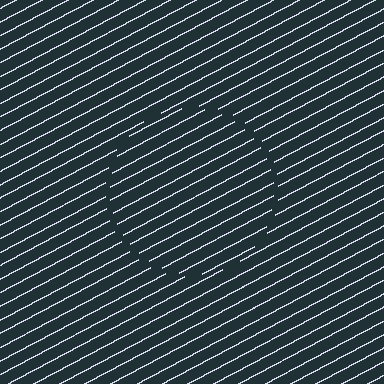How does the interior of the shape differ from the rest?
The interior of the shape contains the same grating, shifted by half a period — the contour is defined by the phase discontinuity where line-ends from the inner and outer gratings abut.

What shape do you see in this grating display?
An illusory circle. The interior of the shape contains the same grating, shifted by half a period — the contour is defined by the phase discontinuity where line-ends from the inner and outer gratings abut.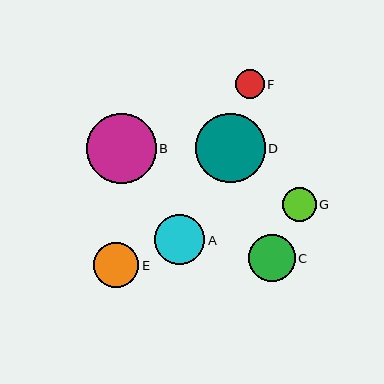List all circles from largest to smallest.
From largest to smallest: B, D, A, C, E, G, F.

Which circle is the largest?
Circle B is the largest with a size of approximately 70 pixels.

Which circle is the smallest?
Circle F is the smallest with a size of approximately 29 pixels.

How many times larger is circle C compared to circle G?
Circle C is approximately 1.4 times the size of circle G.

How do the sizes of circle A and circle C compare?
Circle A and circle C are approximately the same size.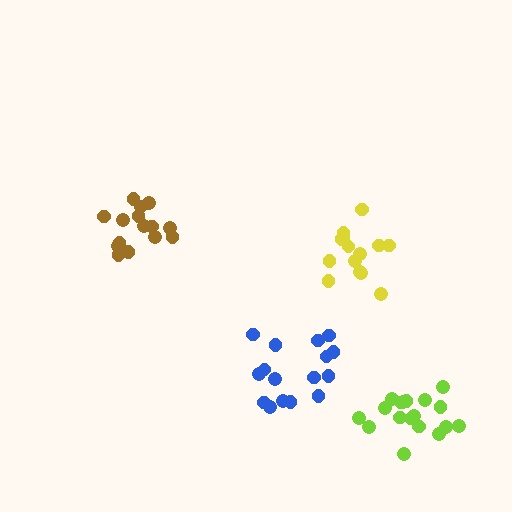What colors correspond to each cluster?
The clusters are colored: yellow, brown, blue, lime.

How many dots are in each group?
Group 1: 14 dots, Group 2: 15 dots, Group 3: 16 dots, Group 4: 19 dots (64 total).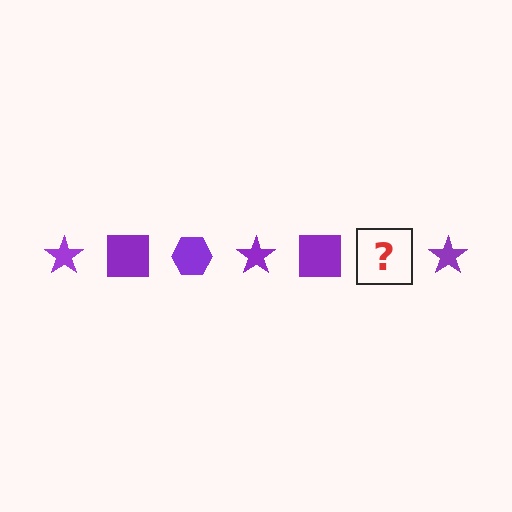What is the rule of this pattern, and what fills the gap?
The rule is that the pattern cycles through star, square, hexagon shapes in purple. The gap should be filled with a purple hexagon.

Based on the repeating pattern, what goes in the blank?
The blank should be a purple hexagon.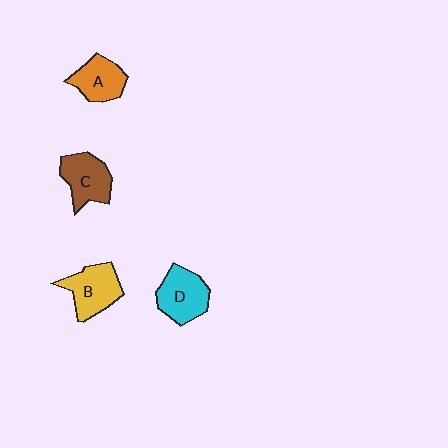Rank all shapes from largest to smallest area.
From largest to smallest: B (yellow), D (cyan), C (brown), A (orange).